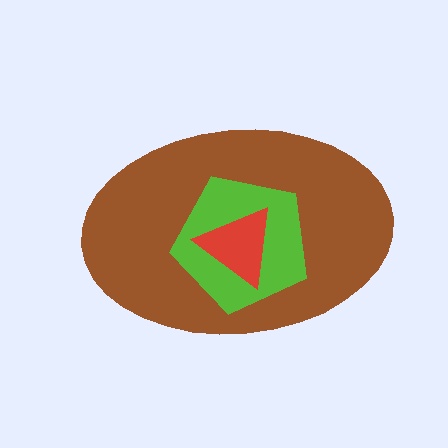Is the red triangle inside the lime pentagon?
Yes.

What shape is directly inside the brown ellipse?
The lime pentagon.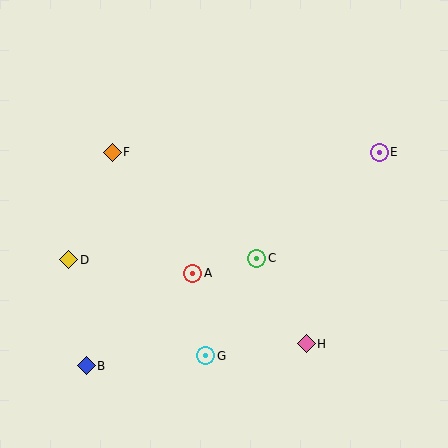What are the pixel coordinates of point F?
Point F is at (112, 152).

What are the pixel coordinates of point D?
Point D is at (69, 260).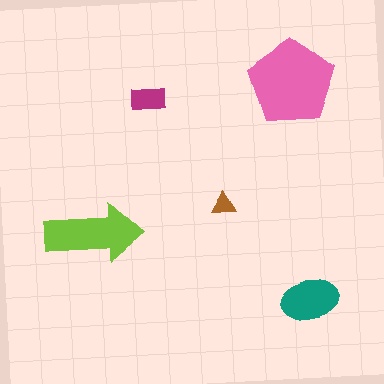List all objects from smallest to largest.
The brown triangle, the magenta rectangle, the teal ellipse, the lime arrow, the pink pentagon.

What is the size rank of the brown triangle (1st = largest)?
5th.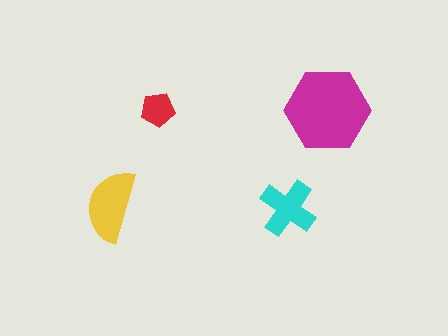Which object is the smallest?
The red pentagon.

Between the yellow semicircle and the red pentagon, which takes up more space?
The yellow semicircle.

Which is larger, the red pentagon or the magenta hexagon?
The magenta hexagon.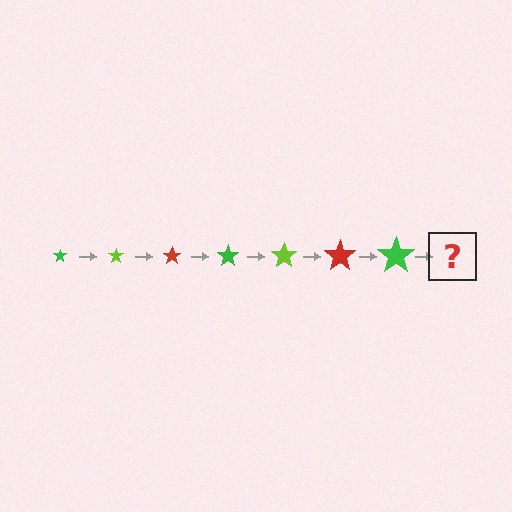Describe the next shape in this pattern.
It should be a lime star, larger than the previous one.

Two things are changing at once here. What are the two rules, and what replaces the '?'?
The two rules are that the star grows larger each step and the color cycles through green, lime, and red. The '?' should be a lime star, larger than the previous one.